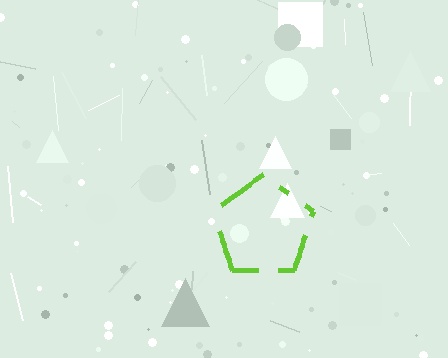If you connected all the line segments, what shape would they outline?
They would outline a pentagon.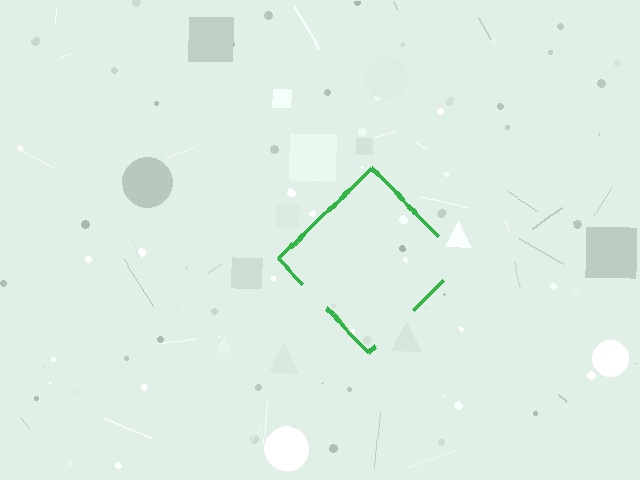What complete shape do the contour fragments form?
The contour fragments form a diamond.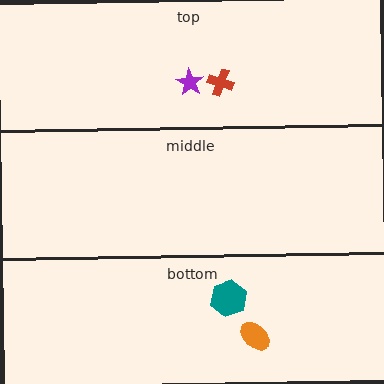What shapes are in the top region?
The purple star, the red cross.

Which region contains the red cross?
The top region.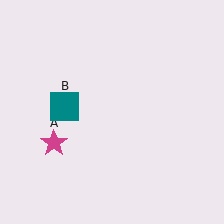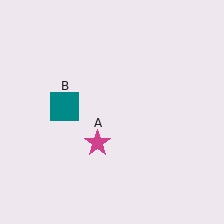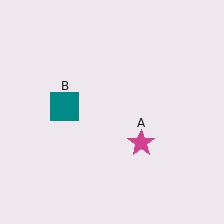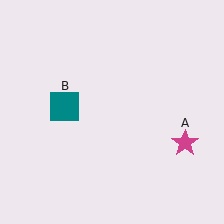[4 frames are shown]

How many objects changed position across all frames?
1 object changed position: magenta star (object A).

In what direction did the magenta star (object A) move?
The magenta star (object A) moved right.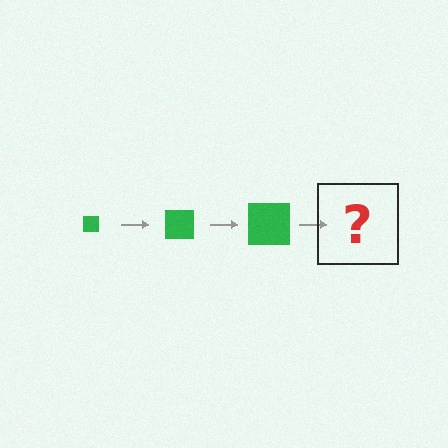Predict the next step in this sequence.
The next step is a green square, larger than the previous one.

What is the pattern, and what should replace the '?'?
The pattern is that the square gets progressively larger each step. The '?' should be a green square, larger than the previous one.